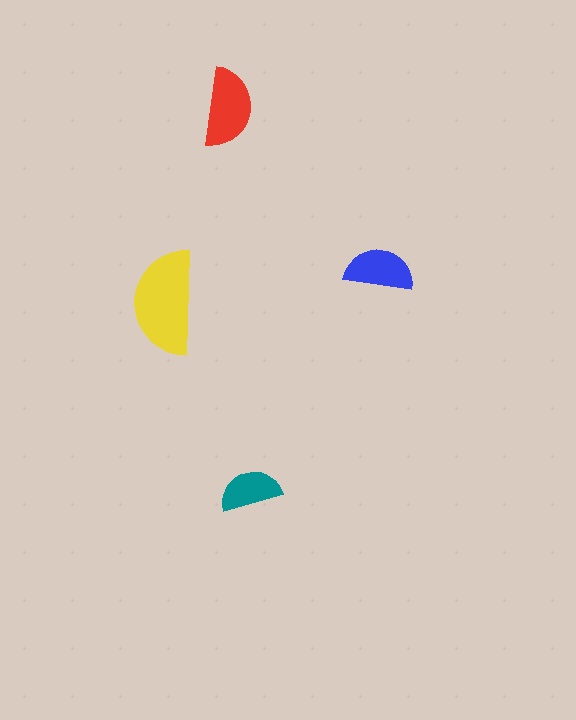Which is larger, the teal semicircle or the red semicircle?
The red one.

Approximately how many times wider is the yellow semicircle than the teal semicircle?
About 1.5 times wider.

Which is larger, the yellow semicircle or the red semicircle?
The yellow one.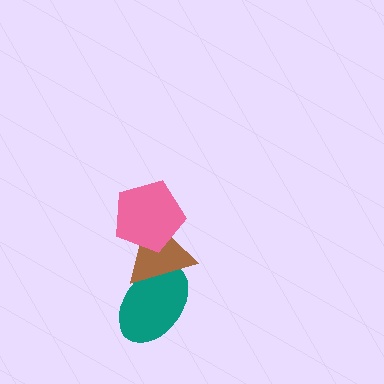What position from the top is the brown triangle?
The brown triangle is 2nd from the top.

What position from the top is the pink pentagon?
The pink pentagon is 1st from the top.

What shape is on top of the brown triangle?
The pink pentagon is on top of the brown triangle.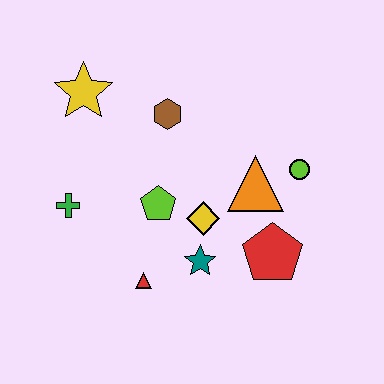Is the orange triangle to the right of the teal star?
Yes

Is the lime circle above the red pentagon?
Yes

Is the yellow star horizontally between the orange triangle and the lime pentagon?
No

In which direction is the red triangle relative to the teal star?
The red triangle is to the left of the teal star.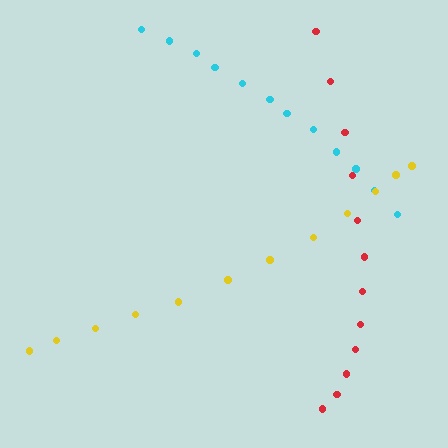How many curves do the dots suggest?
There are 3 distinct paths.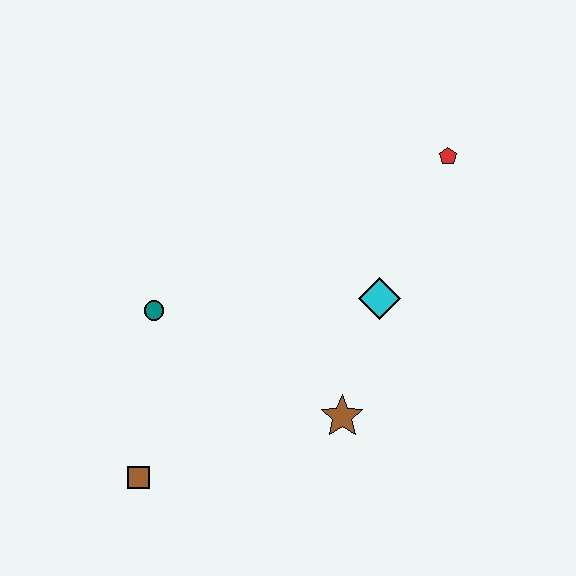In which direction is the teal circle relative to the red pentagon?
The teal circle is to the left of the red pentagon.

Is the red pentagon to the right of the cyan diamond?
Yes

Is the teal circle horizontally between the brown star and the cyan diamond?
No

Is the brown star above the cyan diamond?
No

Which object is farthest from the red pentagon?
The brown square is farthest from the red pentagon.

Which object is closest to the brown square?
The teal circle is closest to the brown square.